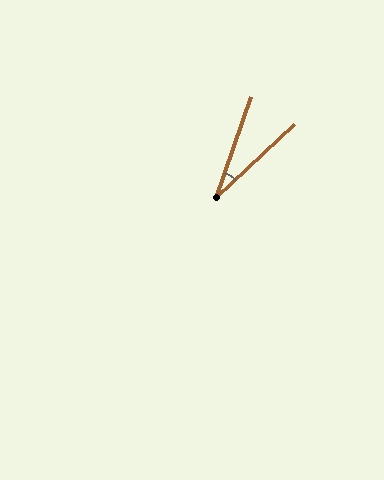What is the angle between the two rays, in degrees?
Approximately 28 degrees.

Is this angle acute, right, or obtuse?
It is acute.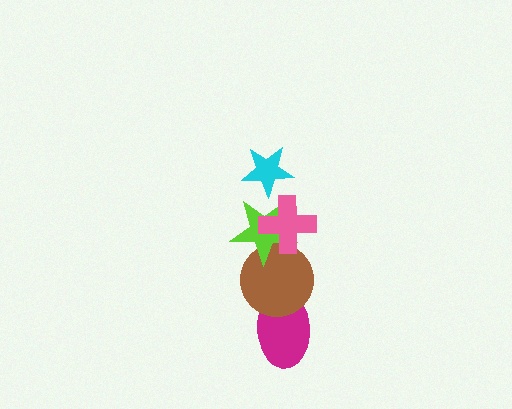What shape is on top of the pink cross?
The cyan star is on top of the pink cross.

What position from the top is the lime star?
The lime star is 3rd from the top.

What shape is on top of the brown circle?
The lime star is on top of the brown circle.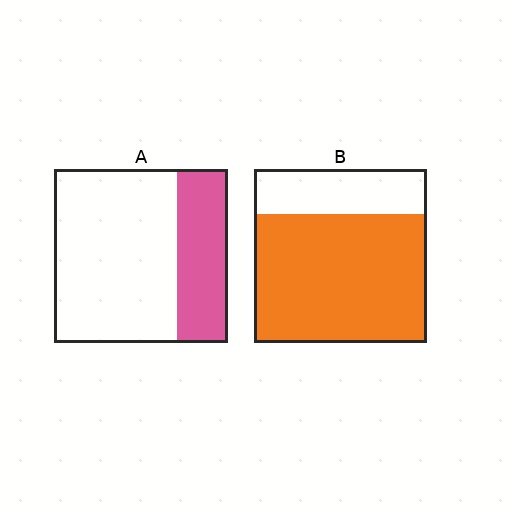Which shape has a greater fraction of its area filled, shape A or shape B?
Shape B.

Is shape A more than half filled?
No.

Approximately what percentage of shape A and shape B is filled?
A is approximately 30% and B is approximately 75%.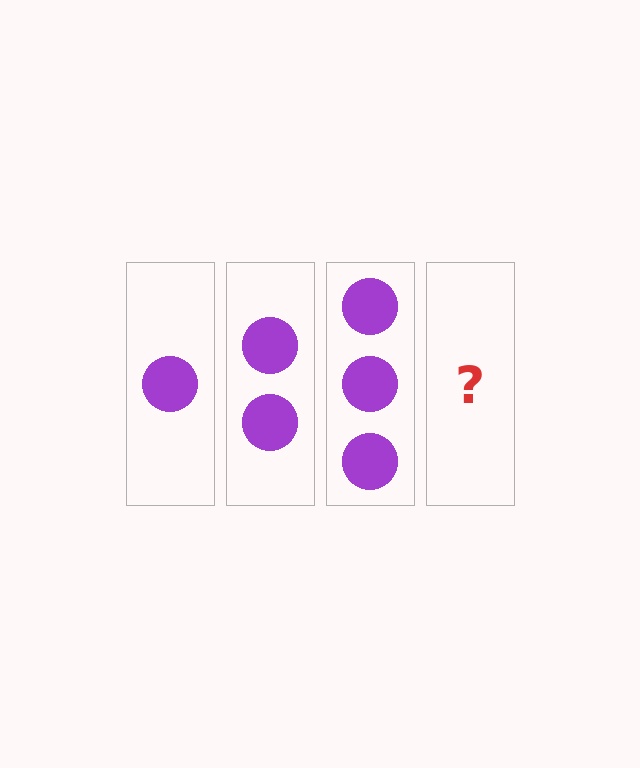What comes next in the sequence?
The next element should be 4 circles.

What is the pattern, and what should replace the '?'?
The pattern is that each step adds one more circle. The '?' should be 4 circles.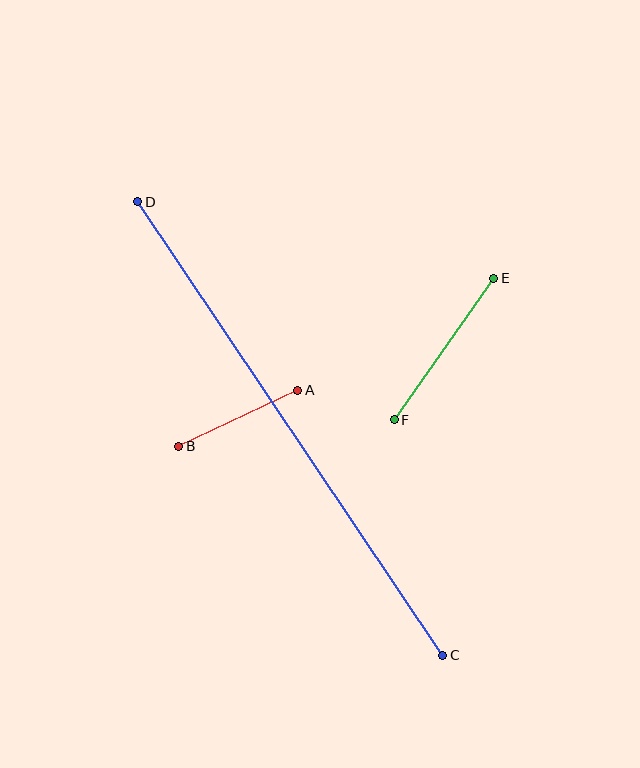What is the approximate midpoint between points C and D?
The midpoint is at approximately (290, 428) pixels.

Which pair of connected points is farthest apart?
Points C and D are farthest apart.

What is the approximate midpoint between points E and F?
The midpoint is at approximately (444, 349) pixels.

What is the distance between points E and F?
The distance is approximately 173 pixels.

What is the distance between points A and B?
The distance is approximately 131 pixels.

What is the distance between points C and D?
The distance is approximately 547 pixels.